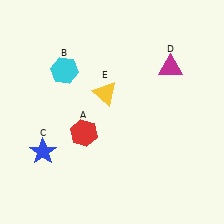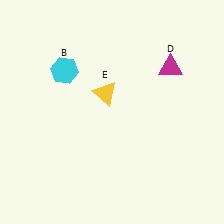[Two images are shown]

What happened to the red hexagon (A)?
The red hexagon (A) was removed in Image 2. It was in the bottom-left area of Image 1.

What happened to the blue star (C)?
The blue star (C) was removed in Image 2. It was in the bottom-left area of Image 1.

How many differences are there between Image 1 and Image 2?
There are 2 differences between the two images.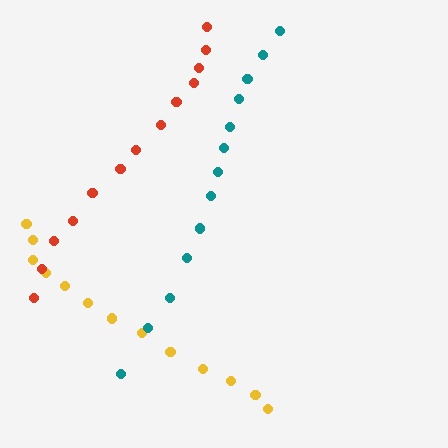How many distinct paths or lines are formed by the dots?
There are 3 distinct paths.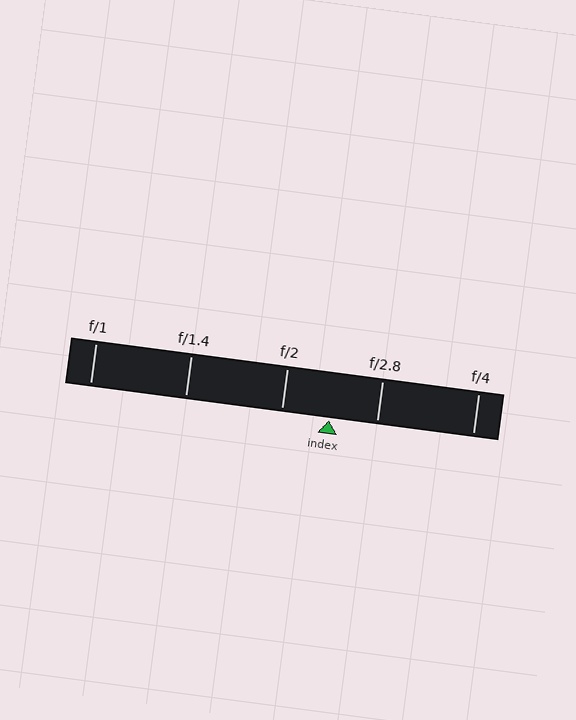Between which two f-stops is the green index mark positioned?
The index mark is between f/2 and f/2.8.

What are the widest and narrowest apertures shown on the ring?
The widest aperture shown is f/1 and the narrowest is f/4.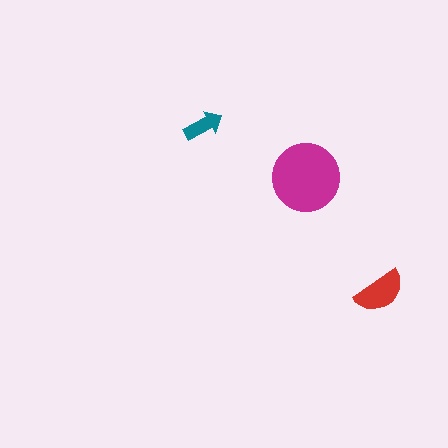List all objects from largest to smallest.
The magenta circle, the red semicircle, the teal arrow.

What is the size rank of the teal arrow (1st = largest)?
3rd.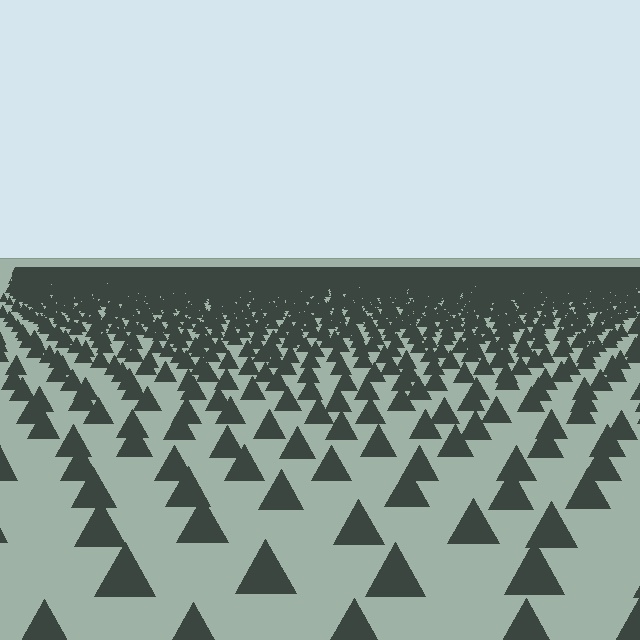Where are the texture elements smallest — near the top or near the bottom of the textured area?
Near the top.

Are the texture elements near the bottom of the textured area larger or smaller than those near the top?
Larger. Near the bottom, elements are closer to the viewer and appear at a bigger on-screen size.